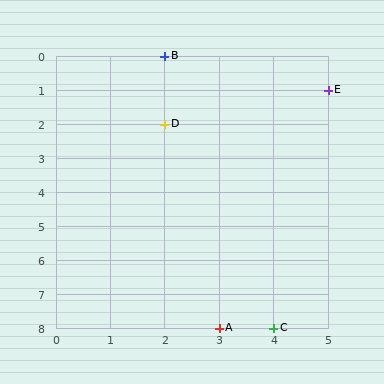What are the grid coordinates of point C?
Point C is at grid coordinates (4, 8).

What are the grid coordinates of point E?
Point E is at grid coordinates (5, 1).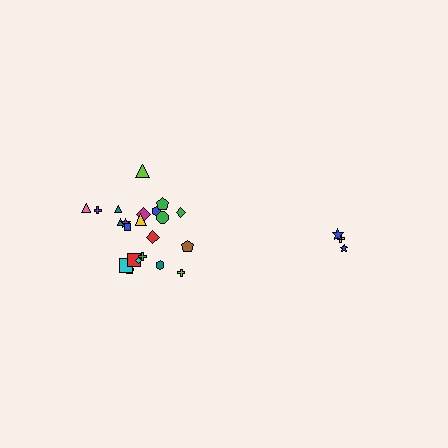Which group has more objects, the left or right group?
The left group.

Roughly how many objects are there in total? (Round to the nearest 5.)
Roughly 25 objects in total.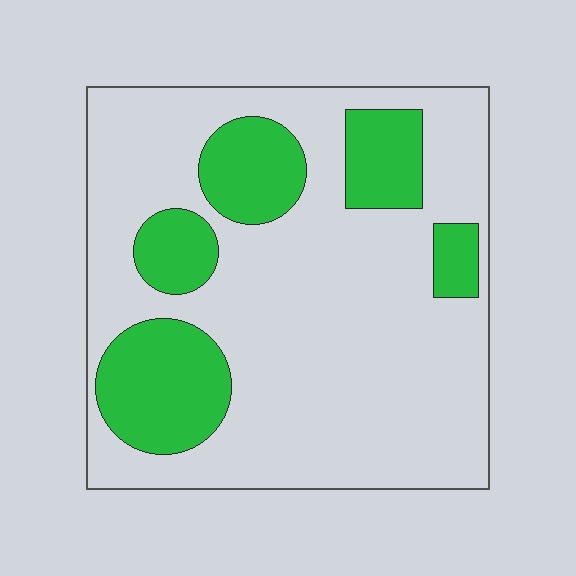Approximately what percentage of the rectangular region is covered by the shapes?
Approximately 25%.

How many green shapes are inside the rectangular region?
5.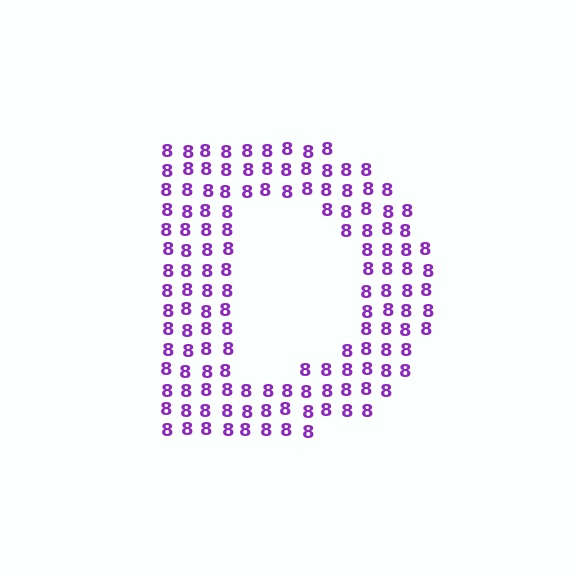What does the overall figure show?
The overall figure shows the letter D.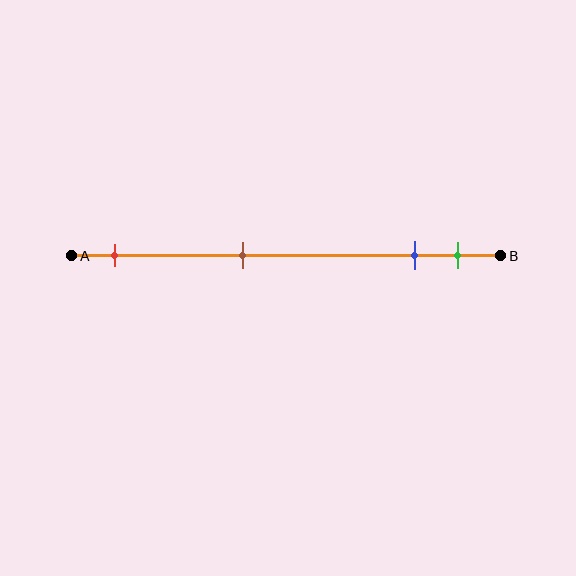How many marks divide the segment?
There are 4 marks dividing the segment.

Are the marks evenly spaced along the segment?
No, the marks are not evenly spaced.